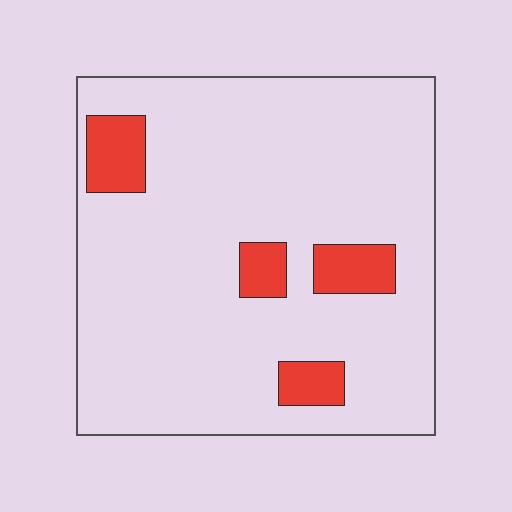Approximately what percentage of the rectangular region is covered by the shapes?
Approximately 10%.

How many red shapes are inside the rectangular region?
4.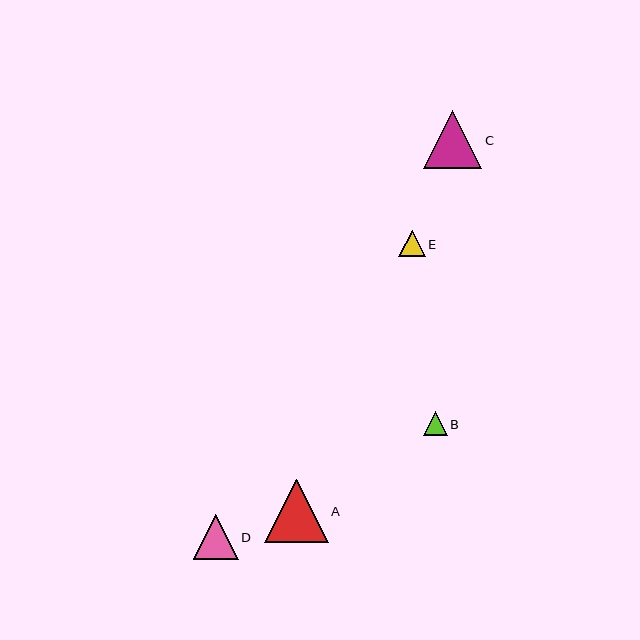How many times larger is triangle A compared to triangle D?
Triangle A is approximately 1.4 times the size of triangle D.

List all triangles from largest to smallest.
From largest to smallest: A, C, D, E, B.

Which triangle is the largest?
Triangle A is the largest with a size of approximately 64 pixels.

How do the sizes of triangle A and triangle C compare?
Triangle A and triangle C are approximately the same size.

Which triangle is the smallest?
Triangle B is the smallest with a size of approximately 24 pixels.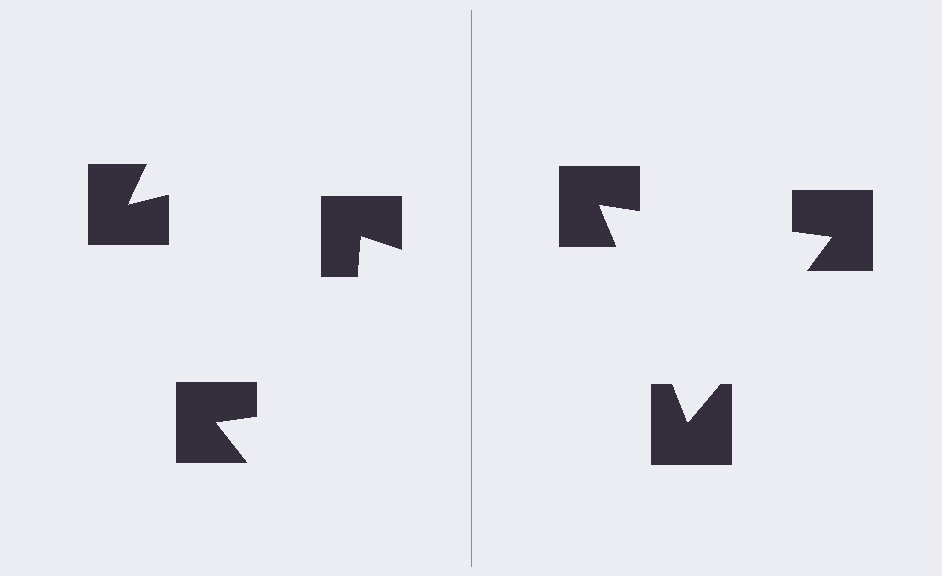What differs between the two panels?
The notched squares are positioned identically on both sides; only the wedge orientations differ. On the right they align to a triangle; on the left they are misaligned.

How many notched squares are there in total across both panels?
6 — 3 on each side.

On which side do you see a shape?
An illusory triangle appears on the right side. On the left side the wedge cuts are rotated, so no coherent shape forms.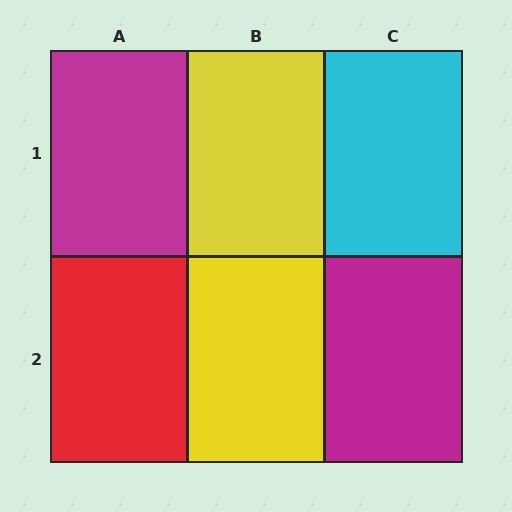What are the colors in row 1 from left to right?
Magenta, yellow, cyan.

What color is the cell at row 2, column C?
Magenta.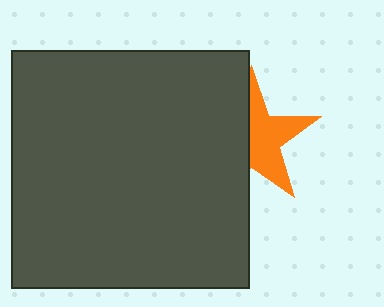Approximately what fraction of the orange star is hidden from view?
Roughly 47% of the orange star is hidden behind the dark gray square.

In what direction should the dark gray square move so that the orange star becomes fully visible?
The dark gray square should move left. That is the shortest direction to clear the overlap and leave the orange star fully visible.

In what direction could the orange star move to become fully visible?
The orange star could move right. That would shift it out from behind the dark gray square entirely.